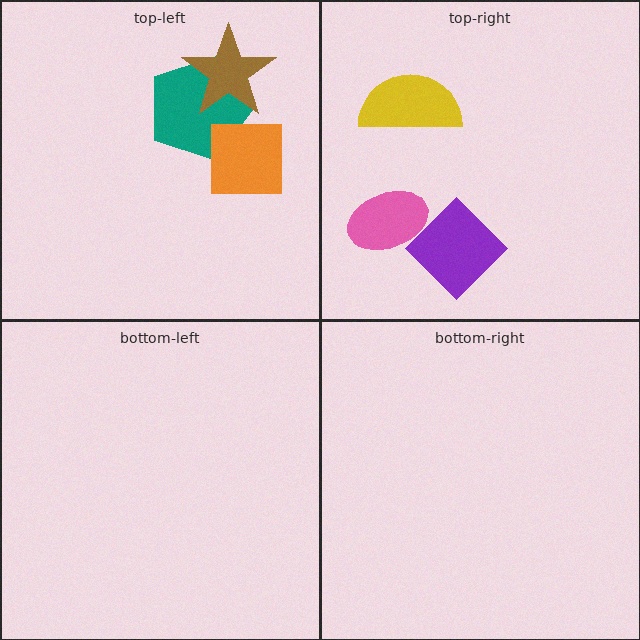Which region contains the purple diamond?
The top-right region.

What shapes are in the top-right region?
The pink ellipse, the yellow semicircle, the purple diamond.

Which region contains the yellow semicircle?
The top-right region.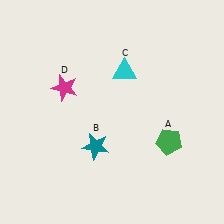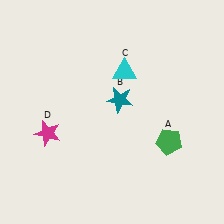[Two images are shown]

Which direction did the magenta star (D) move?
The magenta star (D) moved down.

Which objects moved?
The objects that moved are: the teal star (B), the magenta star (D).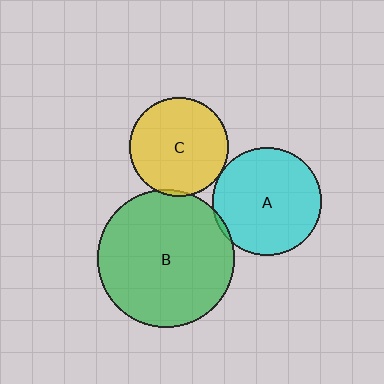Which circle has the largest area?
Circle B (green).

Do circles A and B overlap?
Yes.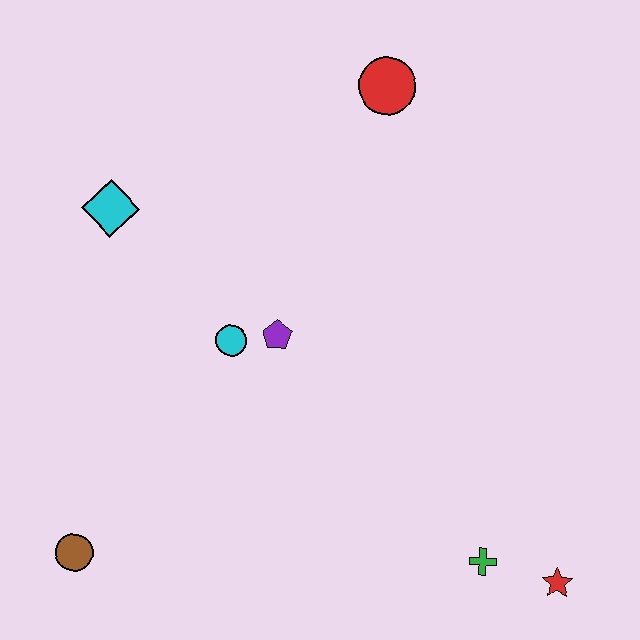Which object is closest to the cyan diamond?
The cyan circle is closest to the cyan diamond.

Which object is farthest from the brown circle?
The red circle is farthest from the brown circle.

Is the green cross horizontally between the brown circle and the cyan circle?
No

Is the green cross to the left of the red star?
Yes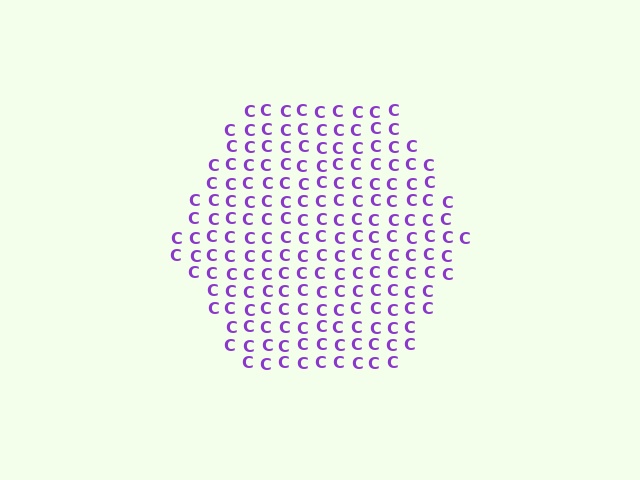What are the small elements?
The small elements are letter C's.